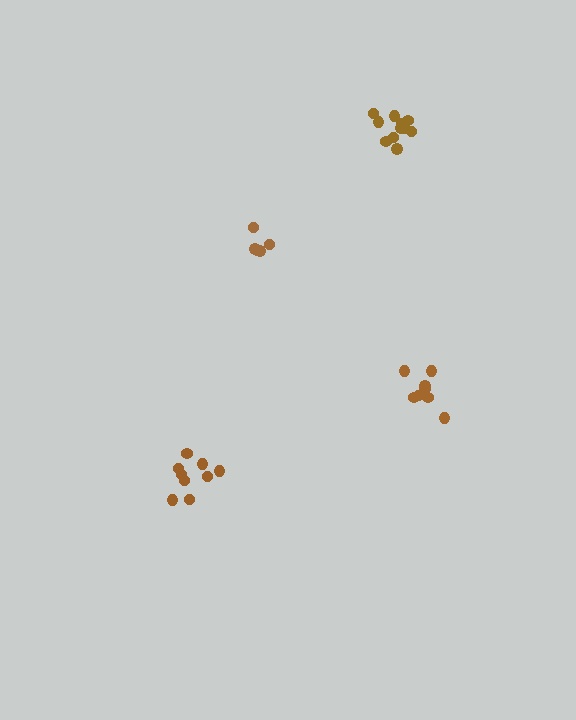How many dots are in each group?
Group 1: 9 dots, Group 2: 11 dots, Group 3: 8 dots, Group 4: 5 dots (33 total).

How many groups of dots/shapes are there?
There are 4 groups.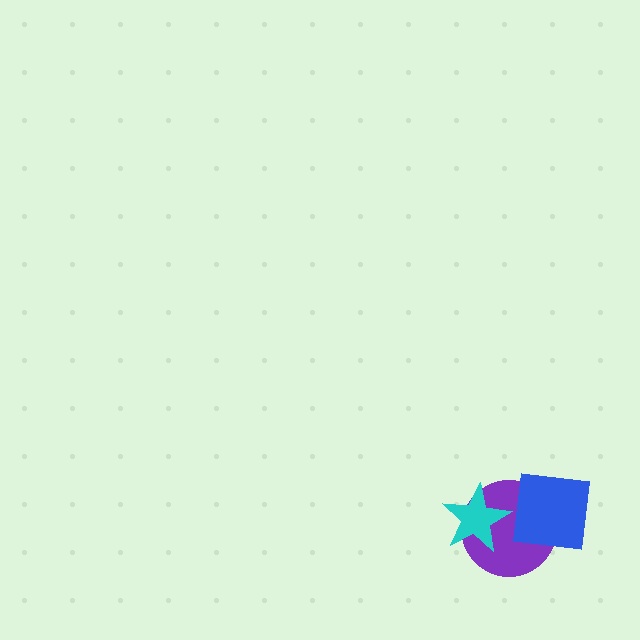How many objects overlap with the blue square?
2 objects overlap with the blue square.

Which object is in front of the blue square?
The cyan star is in front of the blue square.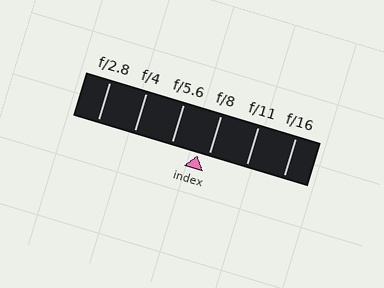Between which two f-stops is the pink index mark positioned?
The index mark is between f/5.6 and f/8.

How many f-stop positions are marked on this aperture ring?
There are 6 f-stop positions marked.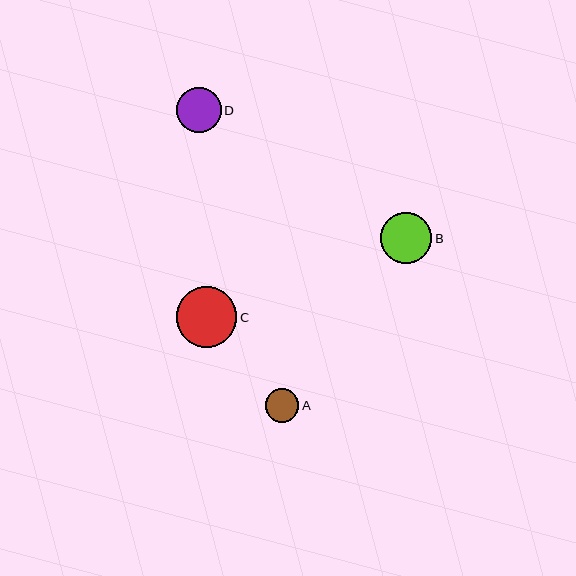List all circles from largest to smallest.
From largest to smallest: C, B, D, A.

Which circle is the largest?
Circle C is the largest with a size of approximately 60 pixels.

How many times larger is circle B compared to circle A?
Circle B is approximately 1.5 times the size of circle A.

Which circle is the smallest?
Circle A is the smallest with a size of approximately 34 pixels.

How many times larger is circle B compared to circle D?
Circle B is approximately 1.1 times the size of circle D.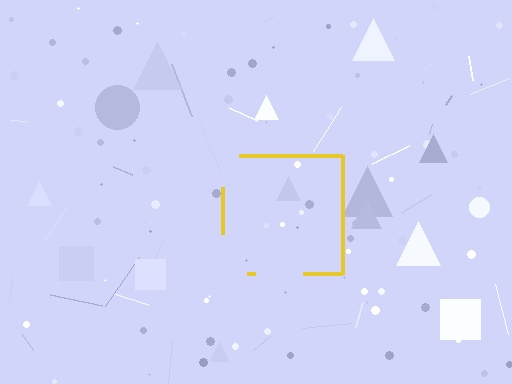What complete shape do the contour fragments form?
The contour fragments form a square.